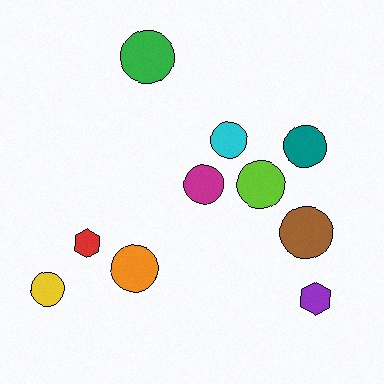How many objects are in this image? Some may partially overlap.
There are 10 objects.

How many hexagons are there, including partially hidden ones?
There are 2 hexagons.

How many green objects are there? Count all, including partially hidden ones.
There is 1 green object.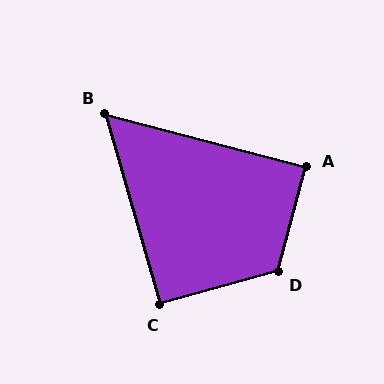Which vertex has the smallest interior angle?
B, at approximately 59 degrees.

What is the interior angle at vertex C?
Approximately 90 degrees (approximately right).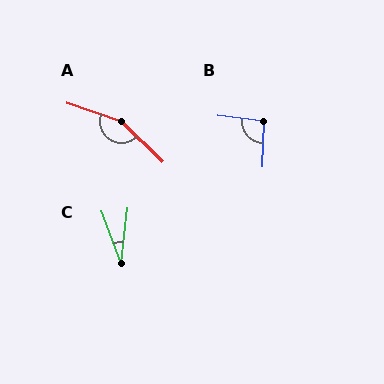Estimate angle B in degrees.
Approximately 96 degrees.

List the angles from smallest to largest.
C (27°), B (96°), A (155°).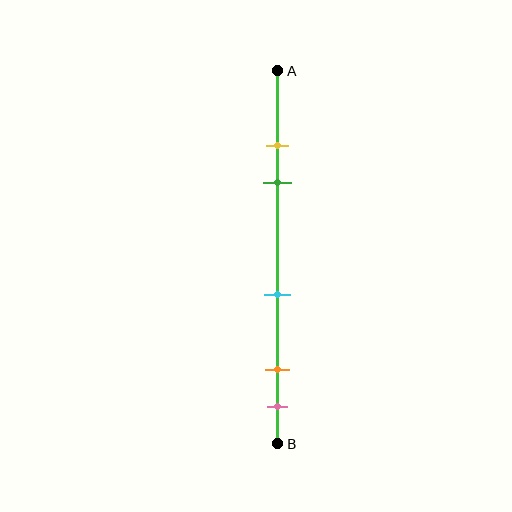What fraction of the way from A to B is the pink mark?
The pink mark is approximately 90% (0.9) of the way from A to B.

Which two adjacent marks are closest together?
The yellow and green marks are the closest adjacent pair.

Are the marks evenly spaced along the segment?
No, the marks are not evenly spaced.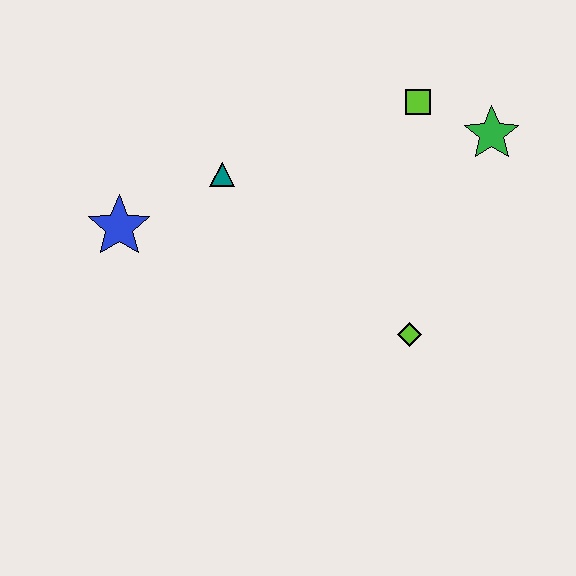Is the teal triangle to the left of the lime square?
Yes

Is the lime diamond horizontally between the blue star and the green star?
Yes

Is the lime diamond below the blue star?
Yes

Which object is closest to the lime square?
The green star is closest to the lime square.